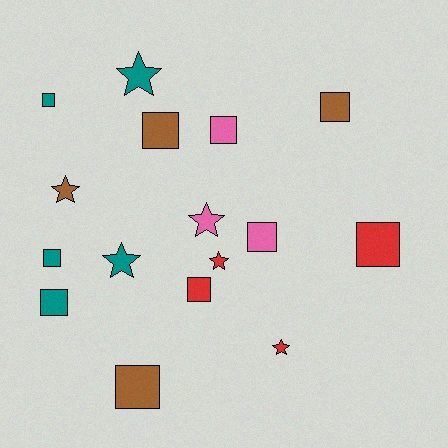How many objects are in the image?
There are 16 objects.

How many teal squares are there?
There are 3 teal squares.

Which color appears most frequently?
Teal, with 5 objects.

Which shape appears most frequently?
Square, with 10 objects.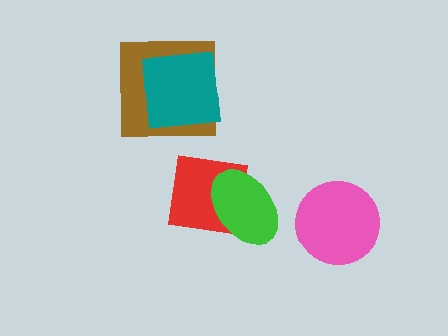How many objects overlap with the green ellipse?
1 object overlaps with the green ellipse.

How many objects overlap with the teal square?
1 object overlaps with the teal square.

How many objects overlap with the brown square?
1 object overlaps with the brown square.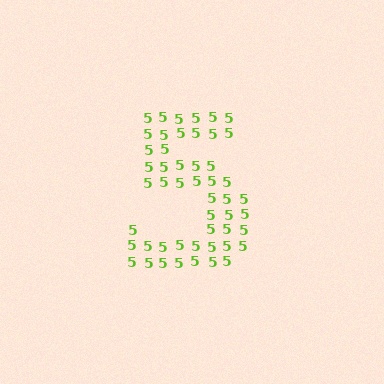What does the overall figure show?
The overall figure shows the digit 5.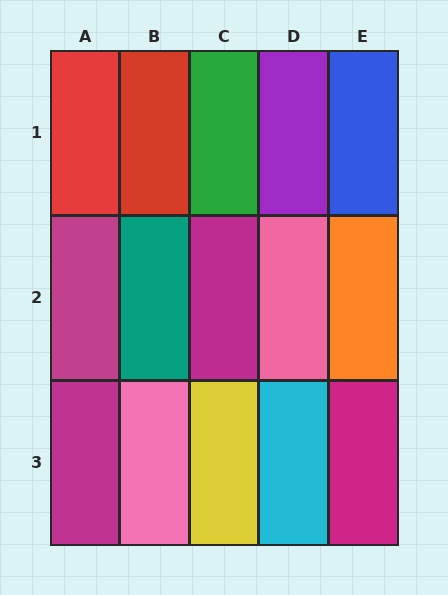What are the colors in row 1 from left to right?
Red, red, green, purple, blue.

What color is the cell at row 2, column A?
Magenta.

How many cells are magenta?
4 cells are magenta.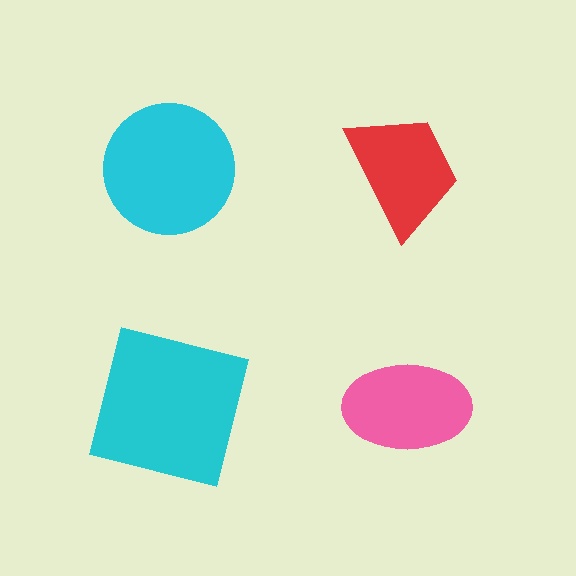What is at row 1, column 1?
A cyan circle.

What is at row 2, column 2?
A pink ellipse.